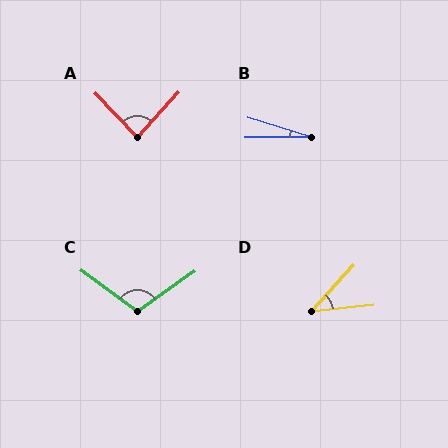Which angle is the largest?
C, at approximately 109 degrees.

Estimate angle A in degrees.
Approximately 86 degrees.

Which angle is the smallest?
B, at approximately 18 degrees.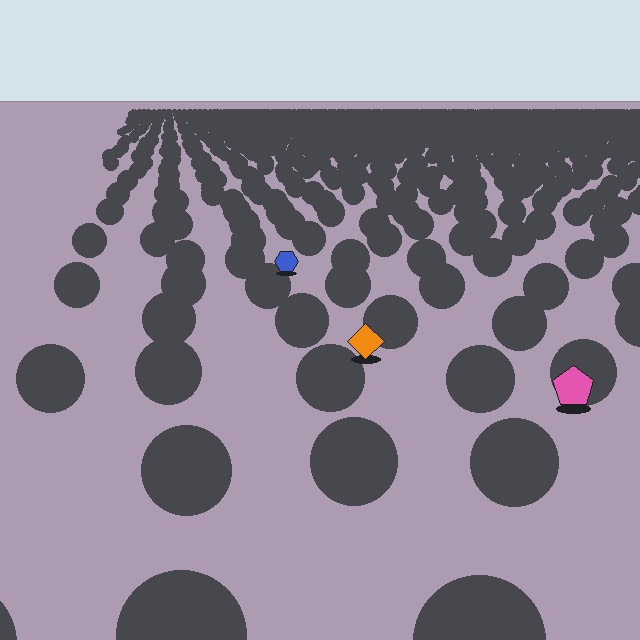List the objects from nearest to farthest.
From nearest to farthest: the pink pentagon, the orange diamond, the blue hexagon.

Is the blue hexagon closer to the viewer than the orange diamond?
No. The orange diamond is closer — you can tell from the texture gradient: the ground texture is coarser near it.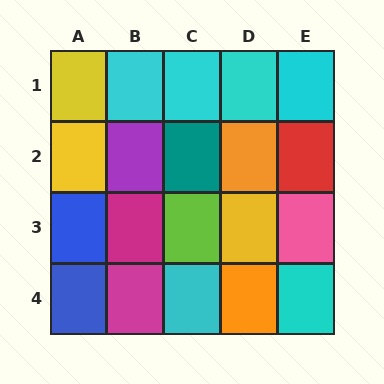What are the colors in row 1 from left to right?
Yellow, cyan, cyan, cyan, cyan.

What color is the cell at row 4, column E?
Cyan.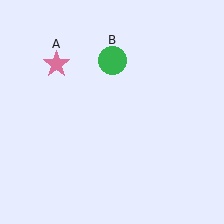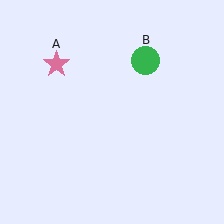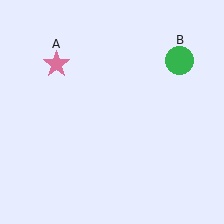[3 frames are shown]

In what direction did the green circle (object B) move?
The green circle (object B) moved right.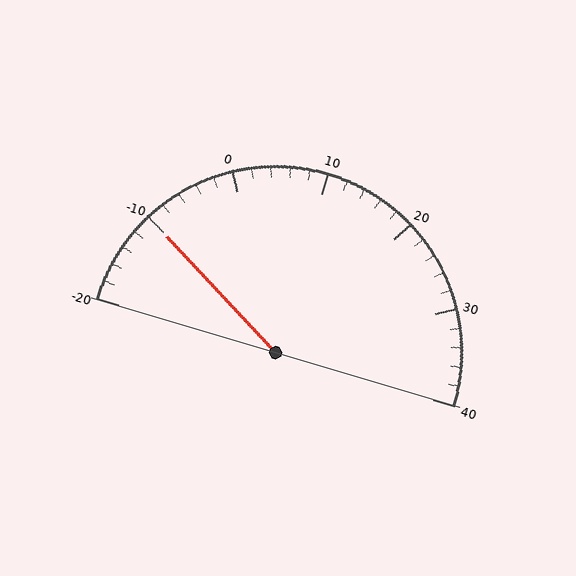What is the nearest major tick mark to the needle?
The nearest major tick mark is -10.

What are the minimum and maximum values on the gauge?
The gauge ranges from -20 to 40.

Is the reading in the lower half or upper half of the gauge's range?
The reading is in the lower half of the range (-20 to 40).